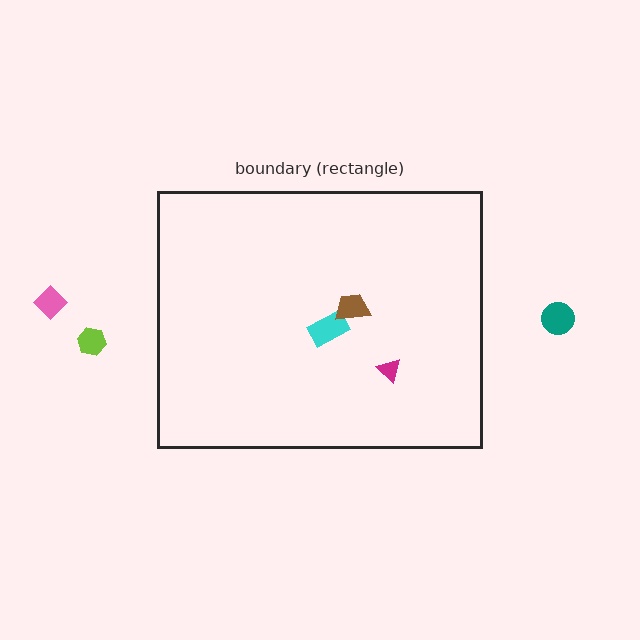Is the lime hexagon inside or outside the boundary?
Outside.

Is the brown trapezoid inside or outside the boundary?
Inside.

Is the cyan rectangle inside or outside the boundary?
Inside.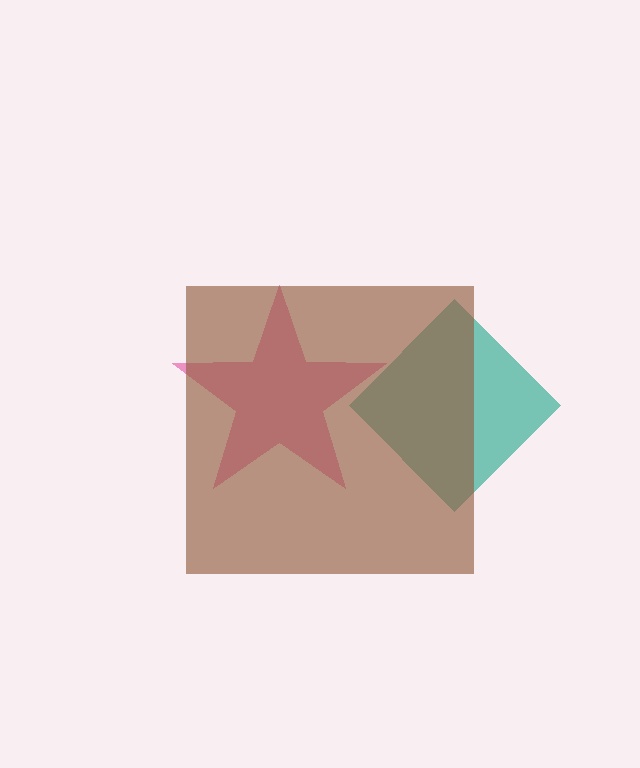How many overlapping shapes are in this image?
There are 3 overlapping shapes in the image.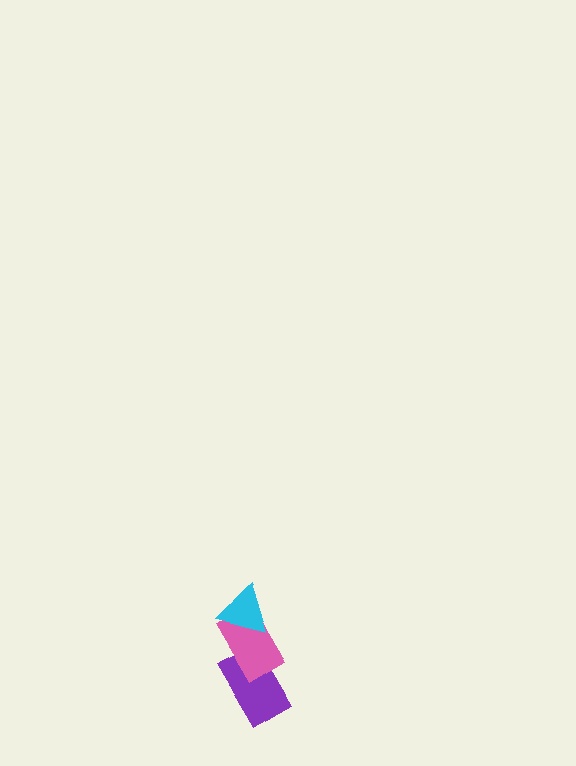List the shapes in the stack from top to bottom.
From top to bottom: the cyan triangle, the pink rectangle, the purple rectangle.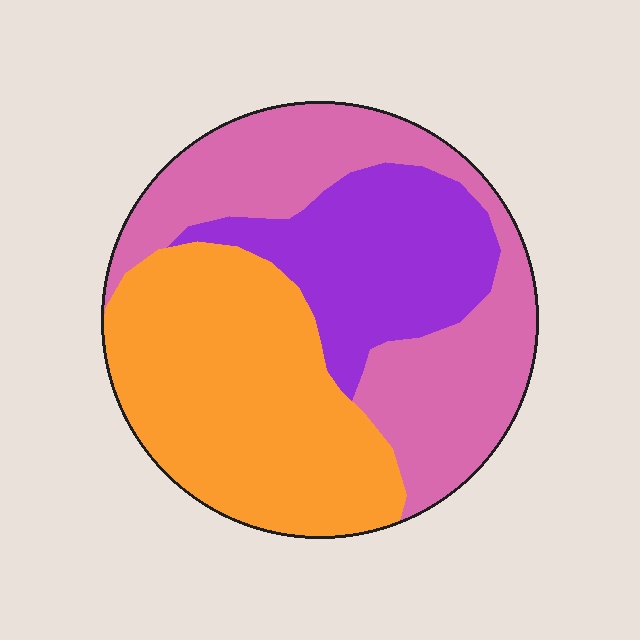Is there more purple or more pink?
Pink.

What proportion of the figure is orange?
Orange covers about 40% of the figure.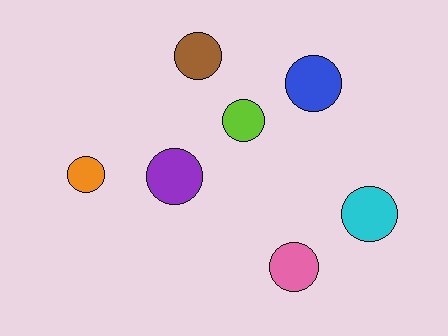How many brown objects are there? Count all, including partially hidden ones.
There is 1 brown object.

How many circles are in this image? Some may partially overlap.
There are 7 circles.